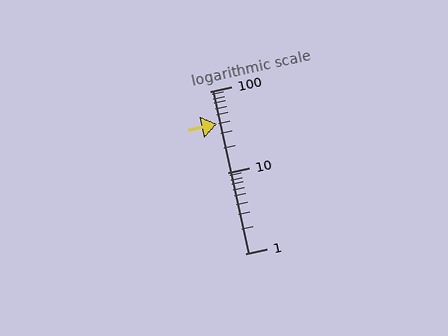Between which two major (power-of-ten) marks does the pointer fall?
The pointer is between 10 and 100.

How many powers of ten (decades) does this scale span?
The scale spans 2 decades, from 1 to 100.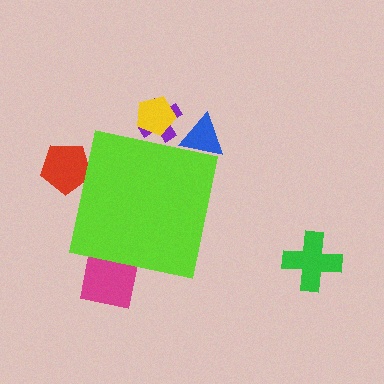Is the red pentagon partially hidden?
Yes, the red pentagon is partially hidden behind the lime square.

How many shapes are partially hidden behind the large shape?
5 shapes are partially hidden.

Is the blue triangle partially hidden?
Yes, the blue triangle is partially hidden behind the lime square.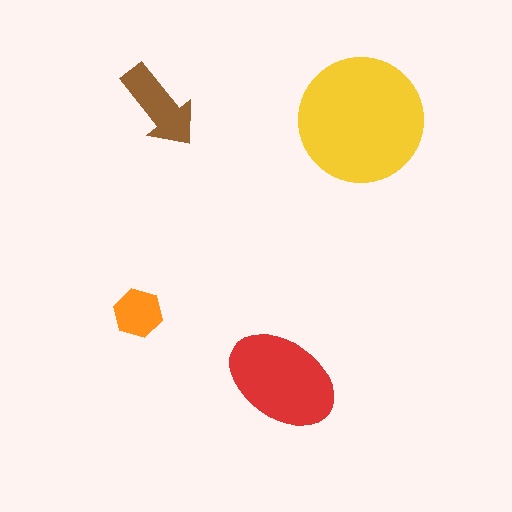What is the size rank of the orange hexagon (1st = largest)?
4th.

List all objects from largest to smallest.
The yellow circle, the red ellipse, the brown arrow, the orange hexagon.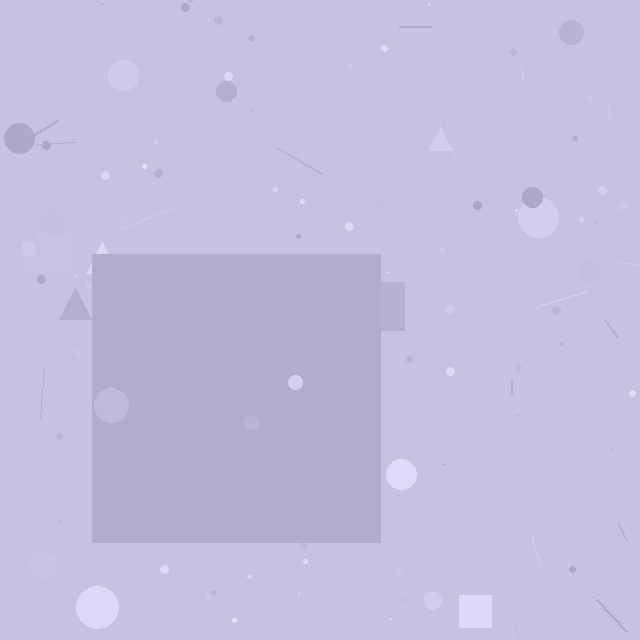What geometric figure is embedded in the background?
A square is embedded in the background.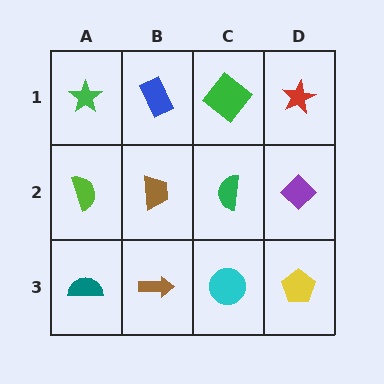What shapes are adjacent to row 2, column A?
A green star (row 1, column A), a teal semicircle (row 3, column A), a brown trapezoid (row 2, column B).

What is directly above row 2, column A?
A green star.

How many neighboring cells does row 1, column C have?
3.